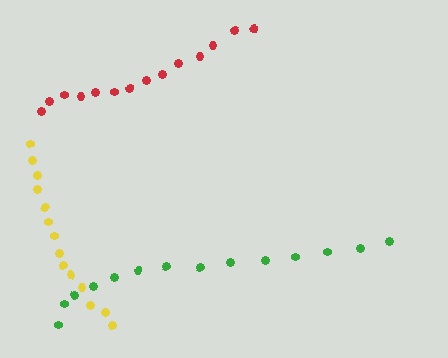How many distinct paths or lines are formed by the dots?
There are 3 distinct paths.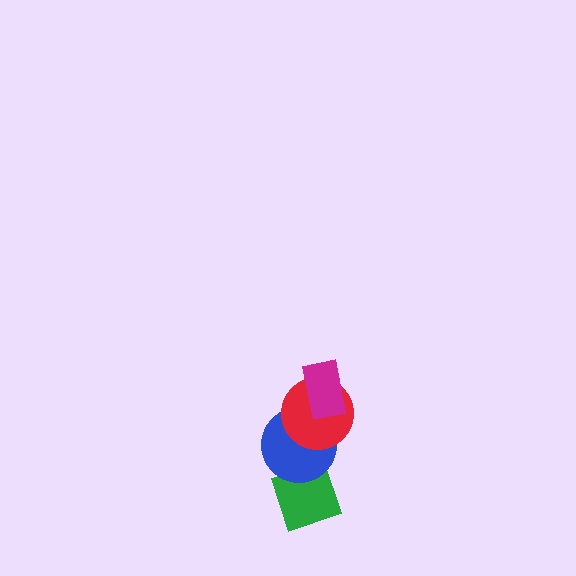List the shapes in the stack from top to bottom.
From top to bottom: the magenta rectangle, the red circle, the blue circle, the green diamond.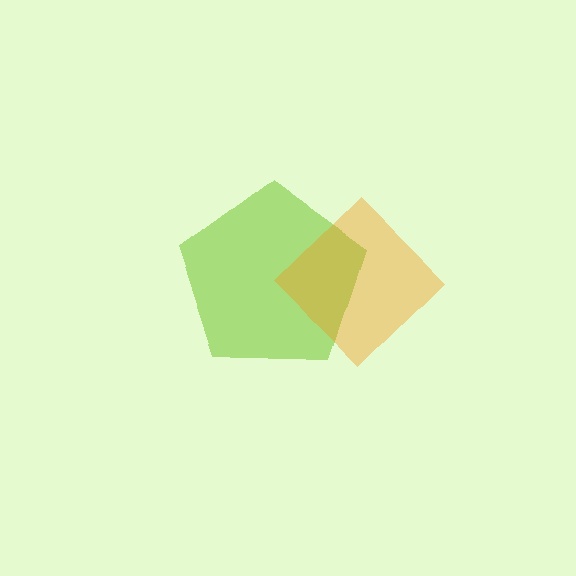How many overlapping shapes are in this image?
There are 2 overlapping shapes in the image.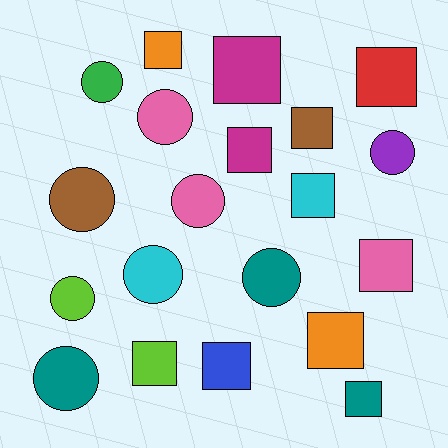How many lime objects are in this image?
There are 2 lime objects.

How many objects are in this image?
There are 20 objects.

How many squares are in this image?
There are 11 squares.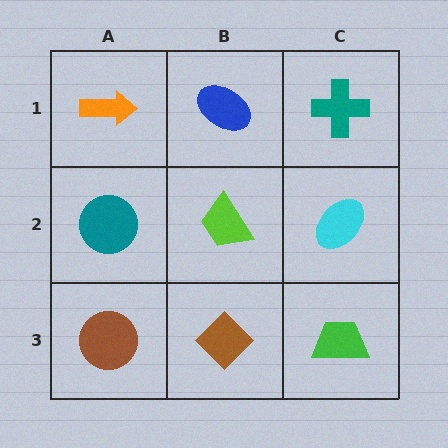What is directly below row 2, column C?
A green trapezoid.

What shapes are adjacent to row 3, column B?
A lime trapezoid (row 2, column B), a brown circle (row 3, column A), a green trapezoid (row 3, column C).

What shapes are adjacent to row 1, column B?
A lime trapezoid (row 2, column B), an orange arrow (row 1, column A), a teal cross (row 1, column C).